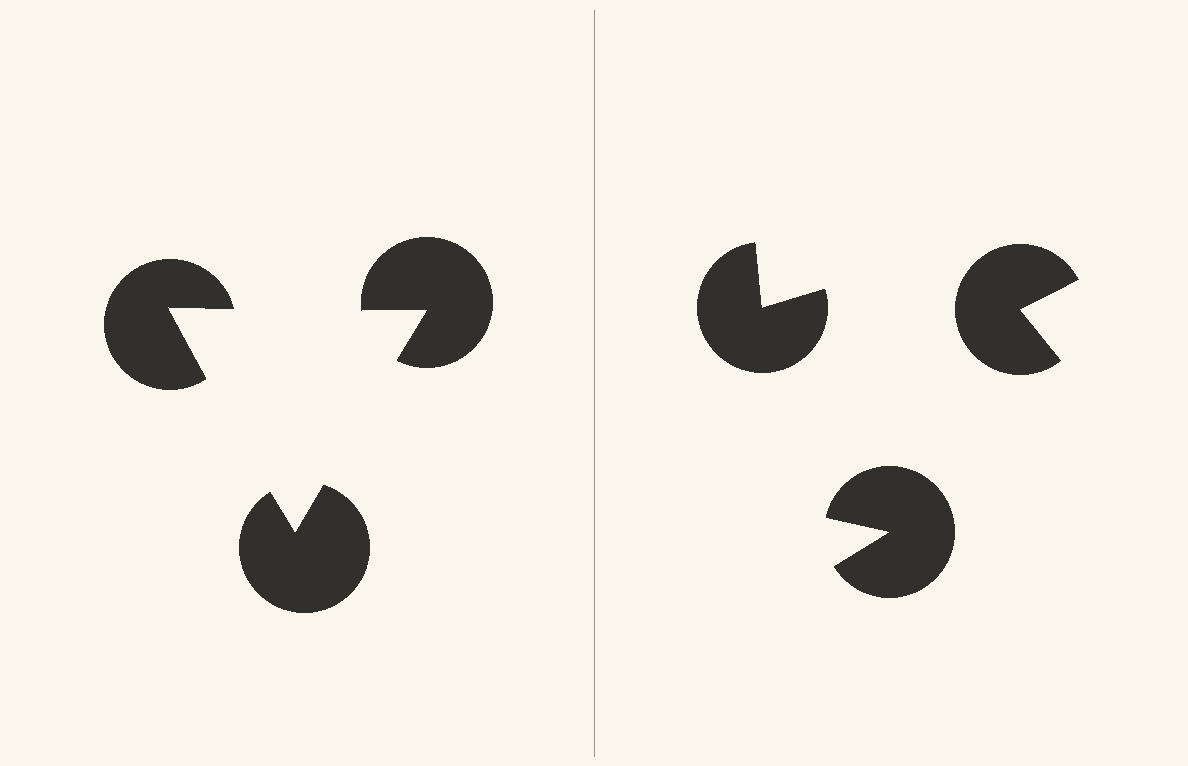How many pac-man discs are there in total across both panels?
6 — 3 on each side.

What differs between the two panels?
The pac-man discs are positioned identically on both sides; only the wedge orientations differ. On the left they align to a triangle; on the right they are misaligned.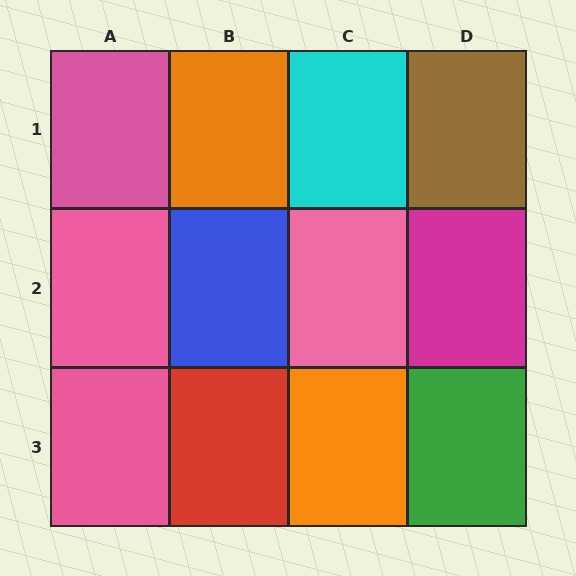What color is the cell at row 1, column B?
Orange.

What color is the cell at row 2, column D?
Magenta.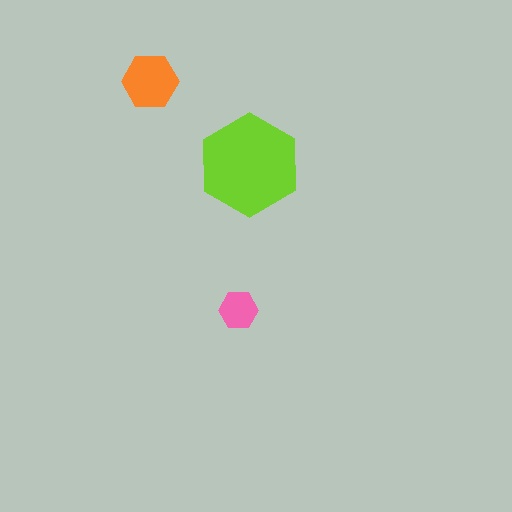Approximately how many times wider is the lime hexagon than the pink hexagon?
About 2.5 times wider.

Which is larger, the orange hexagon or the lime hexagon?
The lime one.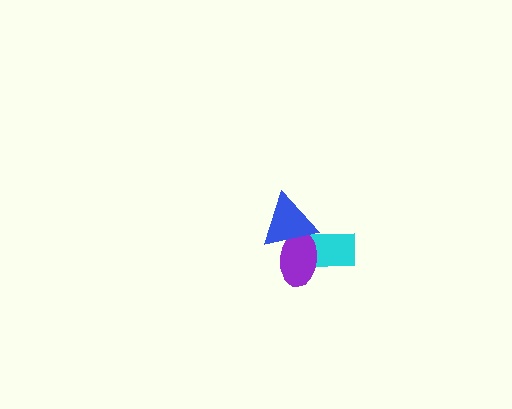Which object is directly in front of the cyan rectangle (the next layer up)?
The purple ellipse is directly in front of the cyan rectangle.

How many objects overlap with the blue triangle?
2 objects overlap with the blue triangle.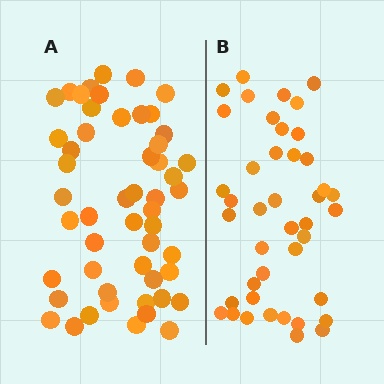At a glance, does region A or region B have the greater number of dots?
Region A (the left region) has more dots.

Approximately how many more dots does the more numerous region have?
Region A has roughly 10 or so more dots than region B.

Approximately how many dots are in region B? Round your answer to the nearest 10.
About 40 dots. (The exact count is 42, which rounds to 40.)